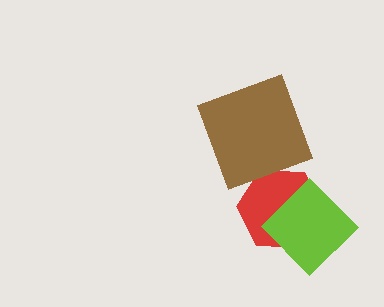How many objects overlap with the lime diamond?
1 object overlaps with the lime diamond.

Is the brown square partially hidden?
No, no other shape covers it.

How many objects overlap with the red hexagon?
1 object overlaps with the red hexagon.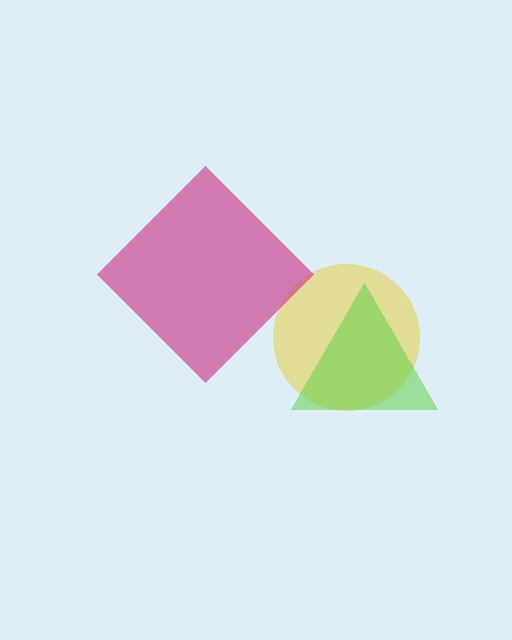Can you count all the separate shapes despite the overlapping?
Yes, there are 3 separate shapes.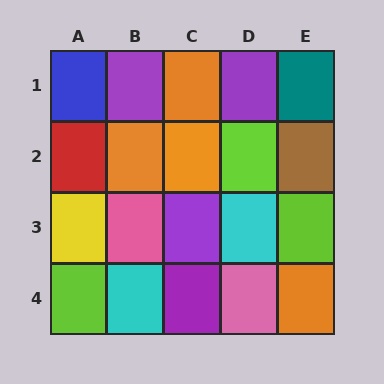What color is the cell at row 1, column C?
Orange.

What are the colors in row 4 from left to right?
Lime, cyan, purple, pink, orange.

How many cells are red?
1 cell is red.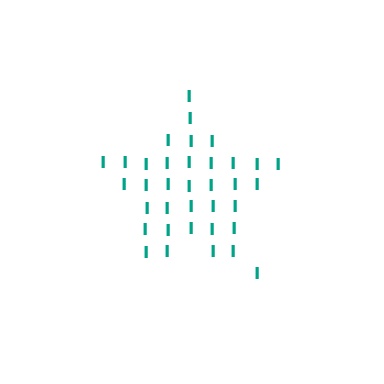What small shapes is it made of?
It is made of small letter I's.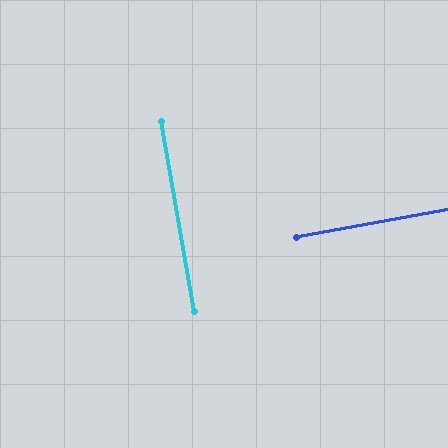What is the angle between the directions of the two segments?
Approximately 89 degrees.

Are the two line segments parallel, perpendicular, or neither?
Perpendicular — they meet at approximately 89°.